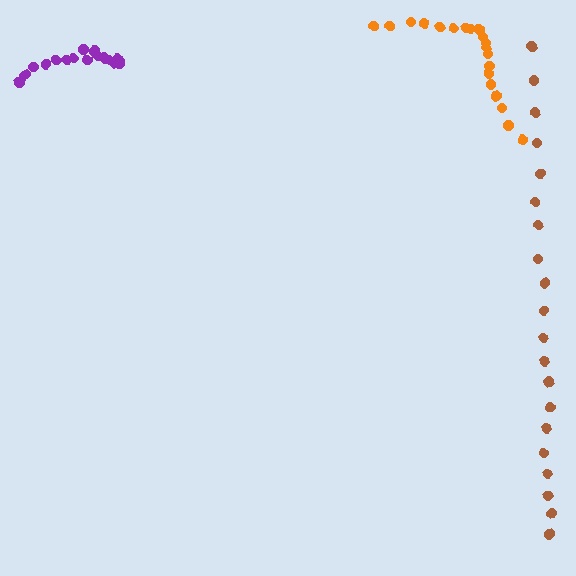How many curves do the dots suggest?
There are 3 distinct paths.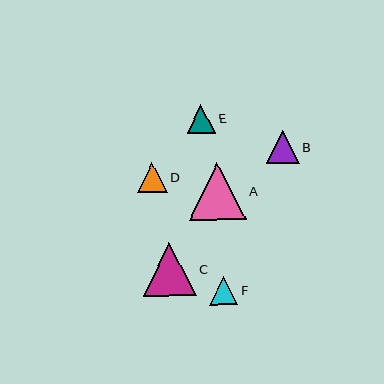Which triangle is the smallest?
Triangle F is the smallest with a size of approximately 28 pixels.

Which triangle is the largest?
Triangle A is the largest with a size of approximately 57 pixels.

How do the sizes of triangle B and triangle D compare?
Triangle B and triangle D are approximately the same size.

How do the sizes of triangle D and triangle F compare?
Triangle D and triangle F are approximately the same size.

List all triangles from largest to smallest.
From largest to smallest: A, C, B, D, E, F.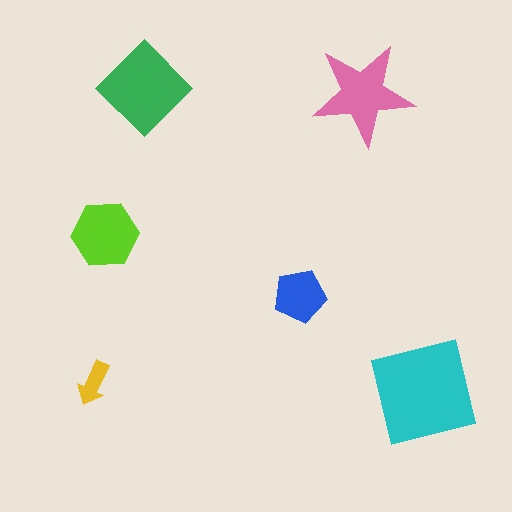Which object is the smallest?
The yellow arrow.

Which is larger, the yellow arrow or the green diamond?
The green diamond.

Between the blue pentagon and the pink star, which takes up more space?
The pink star.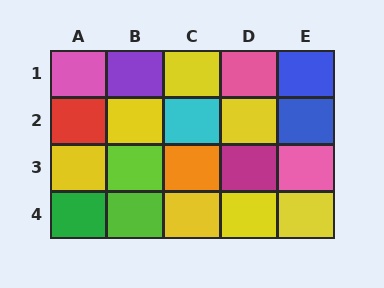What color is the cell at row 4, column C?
Yellow.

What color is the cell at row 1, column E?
Blue.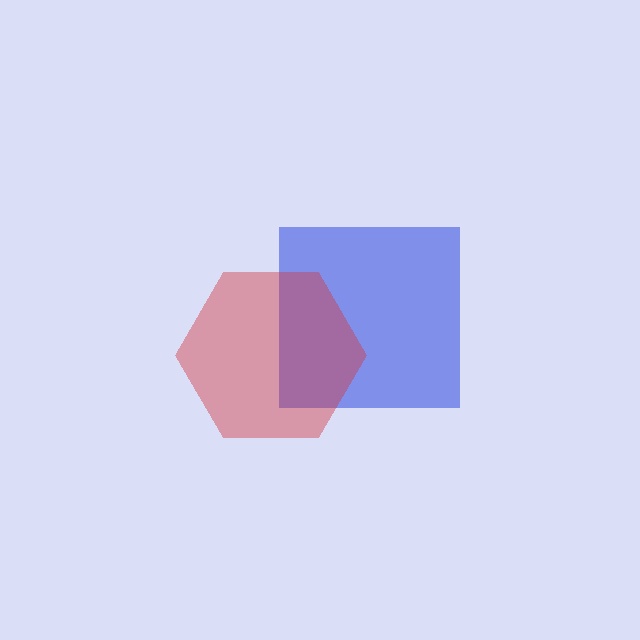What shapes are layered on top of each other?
The layered shapes are: a blue square, a red hexagon.